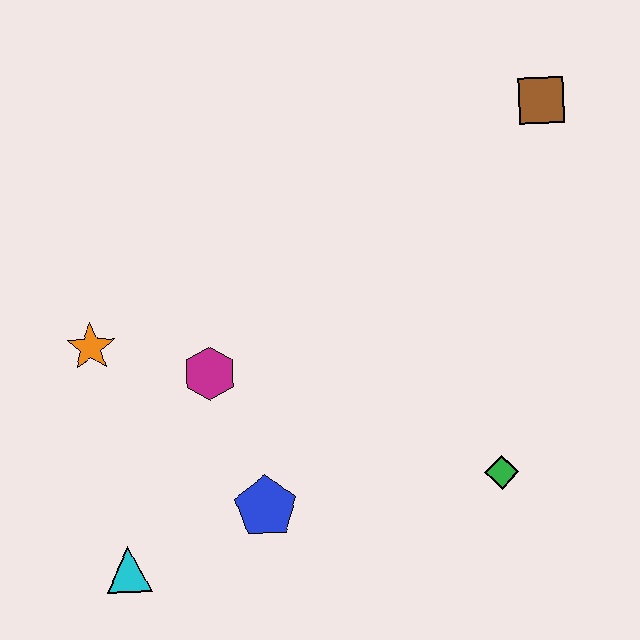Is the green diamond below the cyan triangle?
No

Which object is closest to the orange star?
The magenta hexagon is closest to the orange star.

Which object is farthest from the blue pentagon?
The brown square is farthest from the blue pentagon.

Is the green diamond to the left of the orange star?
No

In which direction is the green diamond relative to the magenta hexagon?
The green diamond is to the right of the magenta hexagon.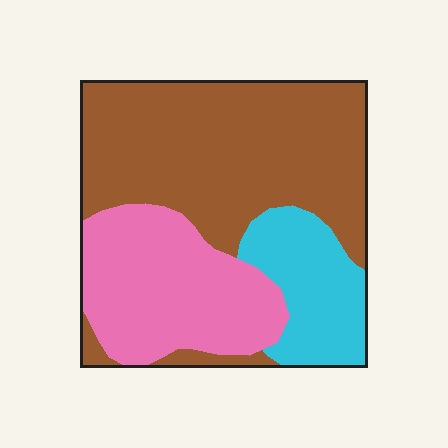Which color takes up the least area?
Cyan, at roughly 15%.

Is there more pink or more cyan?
Pink.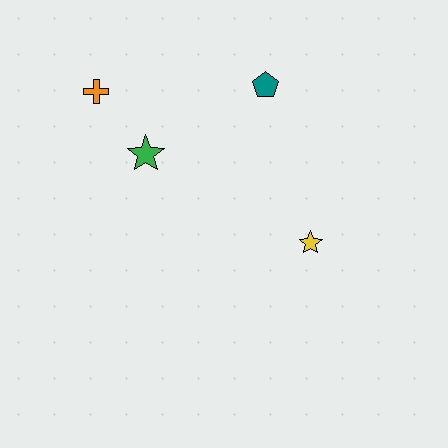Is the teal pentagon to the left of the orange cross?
No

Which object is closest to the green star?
The orange cross is closest to the green star.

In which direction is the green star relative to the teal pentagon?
The green star is to the left of the teal pentagon.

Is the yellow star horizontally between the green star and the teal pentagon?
No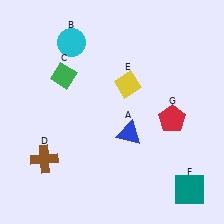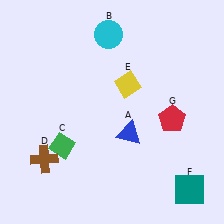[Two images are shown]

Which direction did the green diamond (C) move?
The green diamond (C) moved down.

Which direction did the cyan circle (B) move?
The cyan circle (B) moved right.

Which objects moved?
The objects that moved are: the cyan circle (B), the green diamond (C).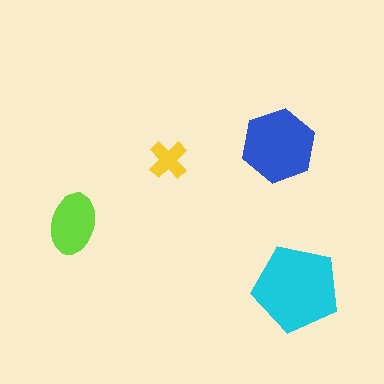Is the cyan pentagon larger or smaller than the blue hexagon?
Larger.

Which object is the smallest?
The yellow cross.